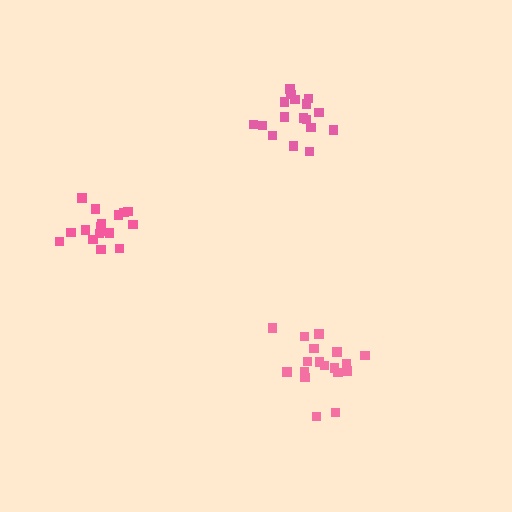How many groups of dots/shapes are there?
There are 3 groups.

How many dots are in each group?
Group 1: 18 dots, Group 2: 18 dots, Group 3: 17 dots (53 total).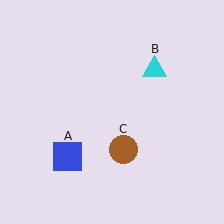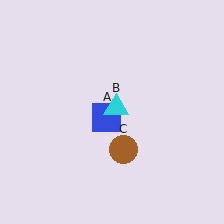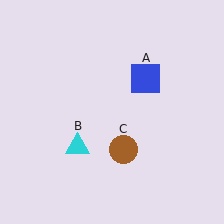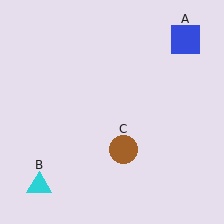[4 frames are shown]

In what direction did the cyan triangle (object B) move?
The cyan triangle (object B) moved down and to the left.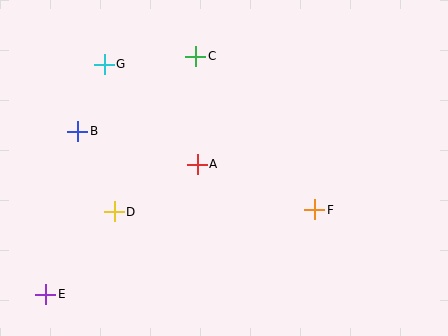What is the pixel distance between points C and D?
The distance between C and D is 176 pixels.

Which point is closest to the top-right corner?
Point F is closest to the top-right corner.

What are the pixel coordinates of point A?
Point A is at (197, 164).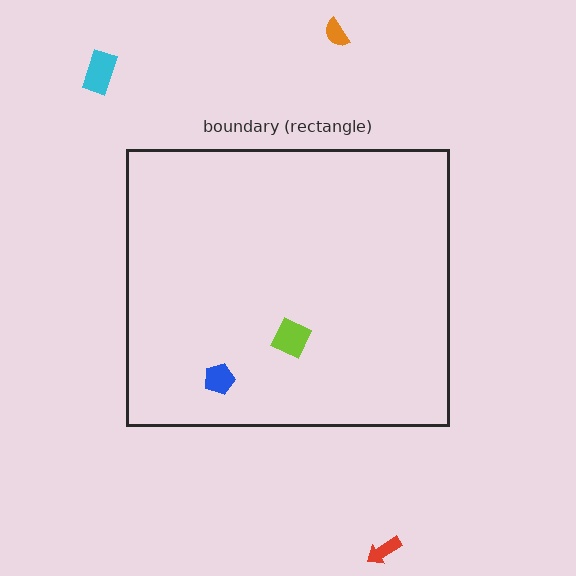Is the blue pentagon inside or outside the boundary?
Inside.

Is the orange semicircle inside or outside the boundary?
Outside.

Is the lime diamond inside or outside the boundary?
Inside.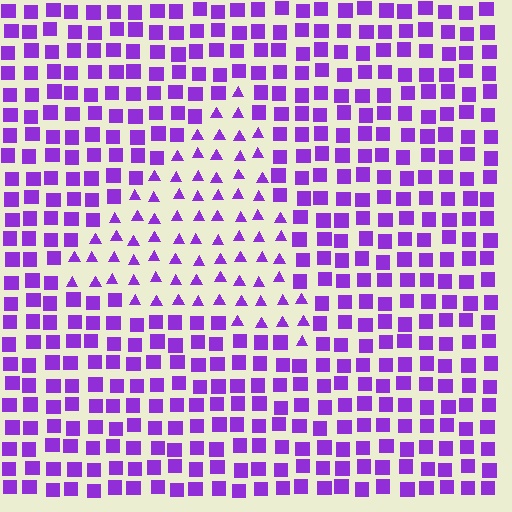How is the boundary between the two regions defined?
The boundary is defined by a change in element shape: triangles inside vs. squares outside. All elements share the same color and spacing.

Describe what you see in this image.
The image is filled with small purple elements arranged in a uniform grid. A triangle-shaped region contains triangles, while the surrounding area contains squares. The boundary is defined purely by the change in element shape.